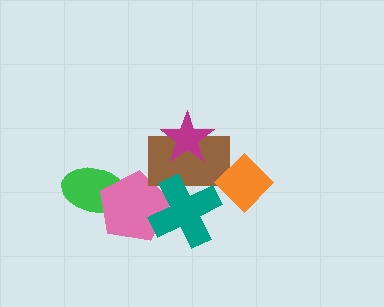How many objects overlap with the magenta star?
1 object overlaps with the magenta star.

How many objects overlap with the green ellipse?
1 object overlaps with the green ellipse.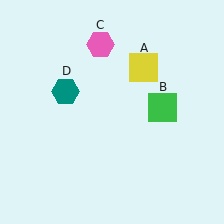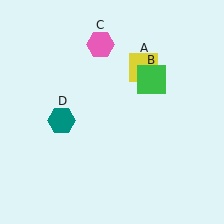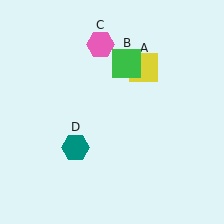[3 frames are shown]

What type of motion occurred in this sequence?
The green square (object B), teal hexagon (object D) rotated counterclockwise around the center of the scene.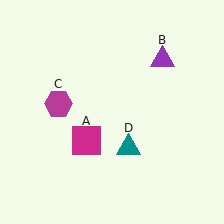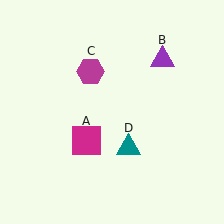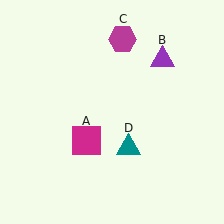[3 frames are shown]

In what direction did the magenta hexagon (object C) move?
The magenta hexagon (object C) moved up and to the right.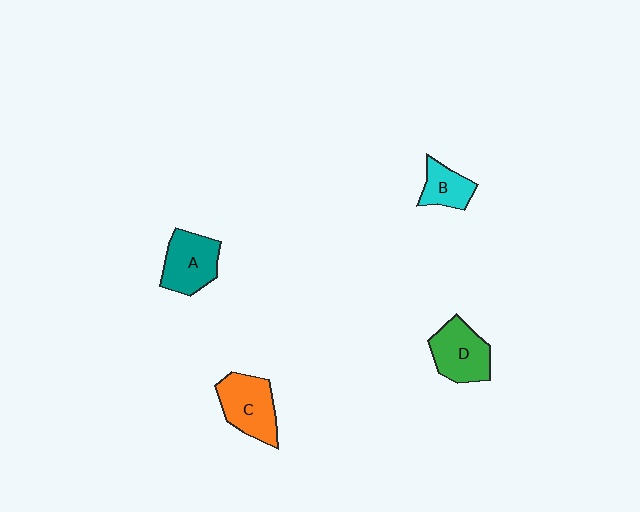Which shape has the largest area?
Shape C (orange).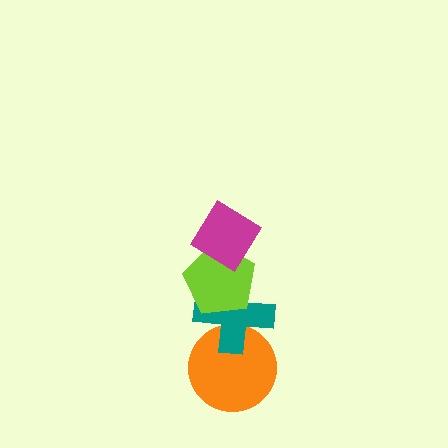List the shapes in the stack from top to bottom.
From top to bottom: the magenta diamond, the lime pentagon, the teal cross, the orange circle.